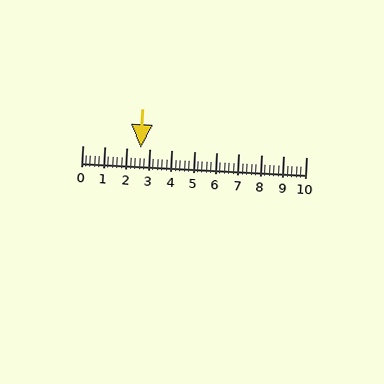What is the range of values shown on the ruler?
The ruler shows values from 0 to 10.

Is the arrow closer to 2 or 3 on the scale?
The arrow is closer to 3.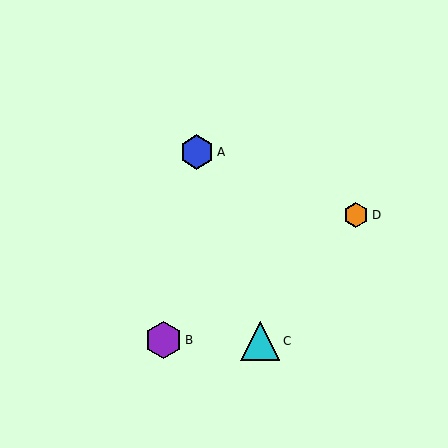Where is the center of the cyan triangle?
The center of the cyan triangle is at (260, 341).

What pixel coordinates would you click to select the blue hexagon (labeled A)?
Click at (197, 152) to select the blue hexagon A.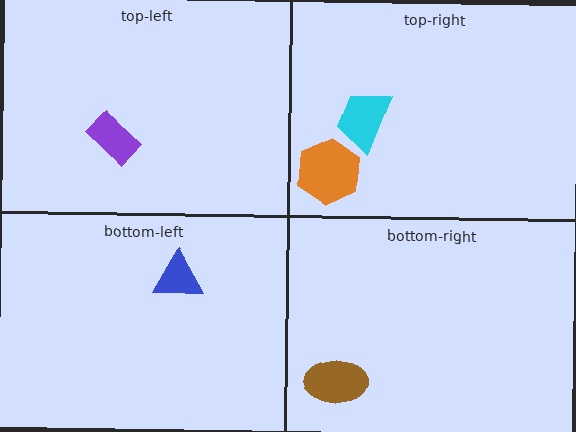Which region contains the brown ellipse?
The bottom-right region.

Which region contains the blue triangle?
The bottom-left region.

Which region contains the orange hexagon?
The top-right region.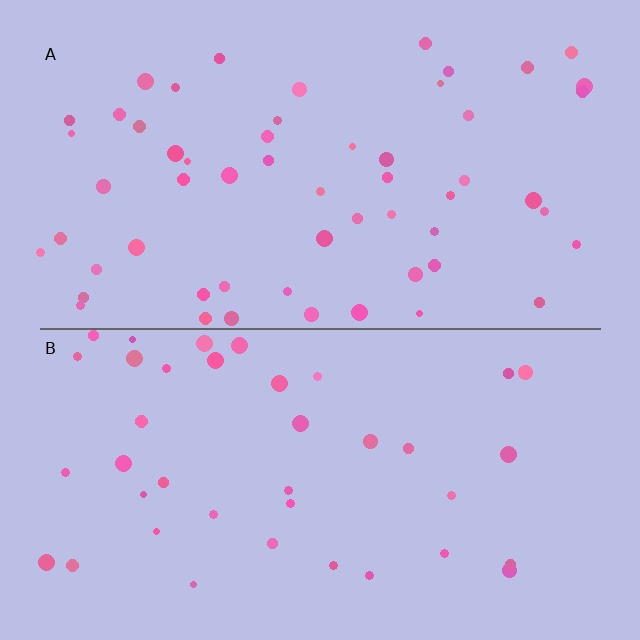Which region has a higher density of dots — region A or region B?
A (the top).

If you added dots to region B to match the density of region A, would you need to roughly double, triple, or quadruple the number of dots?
Approximately double.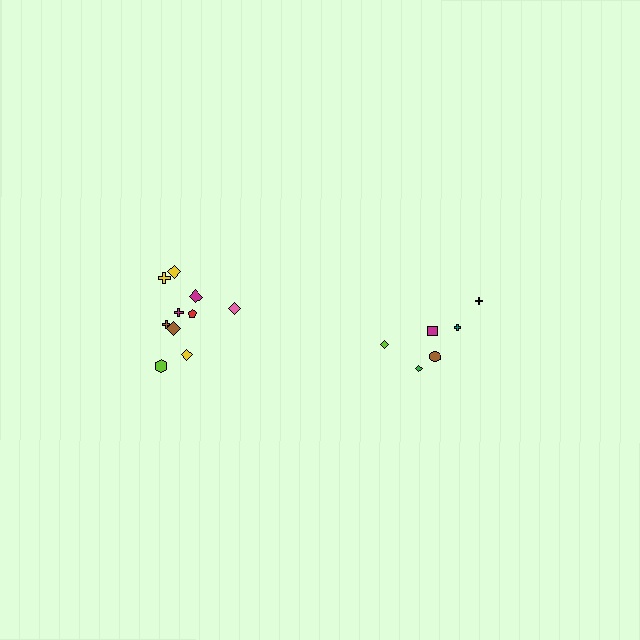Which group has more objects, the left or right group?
The left group.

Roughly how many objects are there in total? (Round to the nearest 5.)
Roughly 15 objects in total.